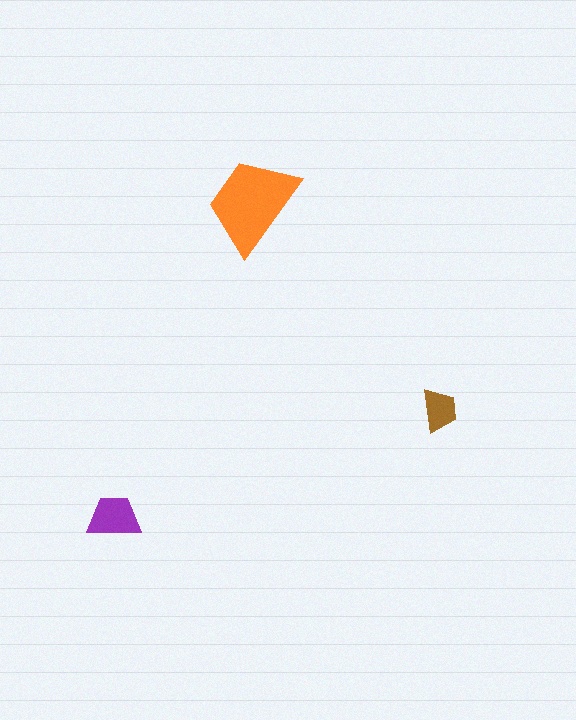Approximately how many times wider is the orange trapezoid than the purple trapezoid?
About 2 times wider.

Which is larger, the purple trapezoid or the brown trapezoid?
The purple one.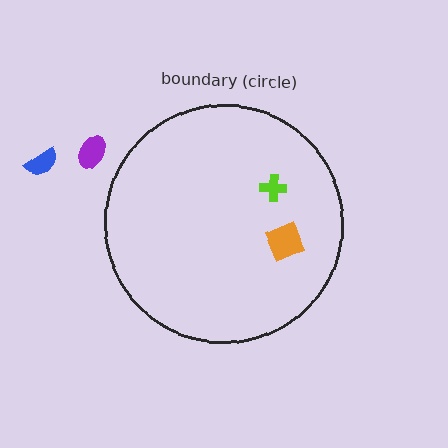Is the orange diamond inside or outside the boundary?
Inside.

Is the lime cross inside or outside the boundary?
Inside.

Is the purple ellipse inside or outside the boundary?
Outside.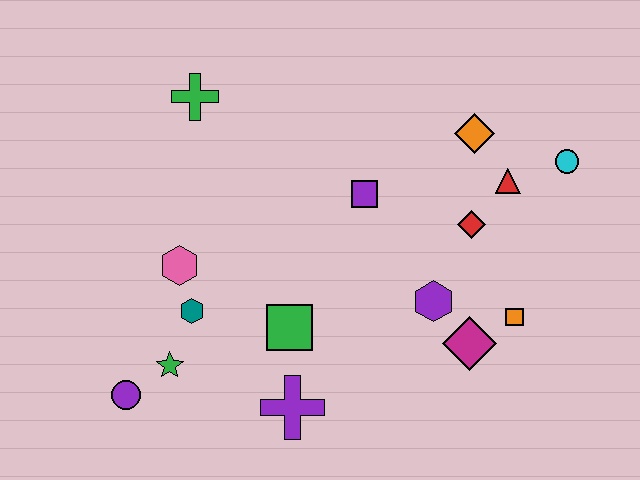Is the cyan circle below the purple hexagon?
No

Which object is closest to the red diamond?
The red triangle is closest to the red diamond.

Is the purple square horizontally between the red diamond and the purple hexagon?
No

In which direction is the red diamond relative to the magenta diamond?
The red diamond is above the magenta diamond.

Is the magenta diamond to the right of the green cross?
Yes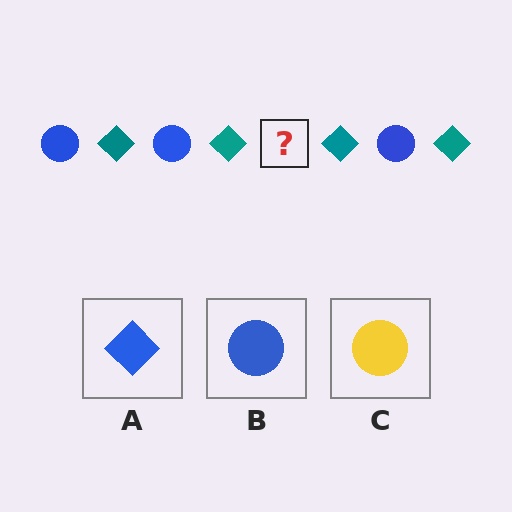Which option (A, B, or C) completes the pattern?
B.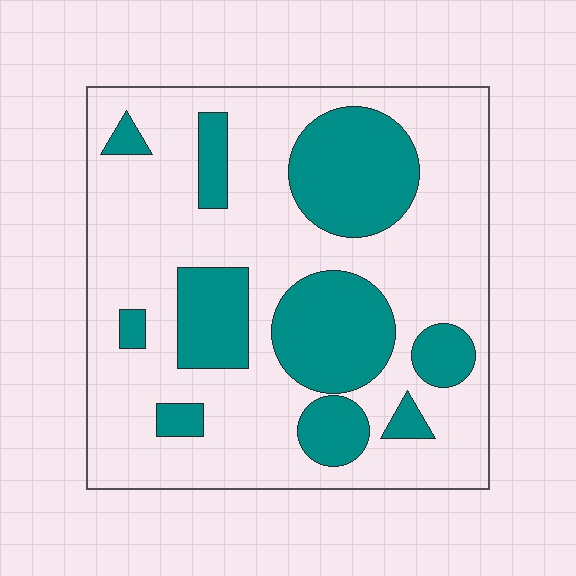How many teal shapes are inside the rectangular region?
10.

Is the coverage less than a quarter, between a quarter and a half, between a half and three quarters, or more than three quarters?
Between a quarter and a half.